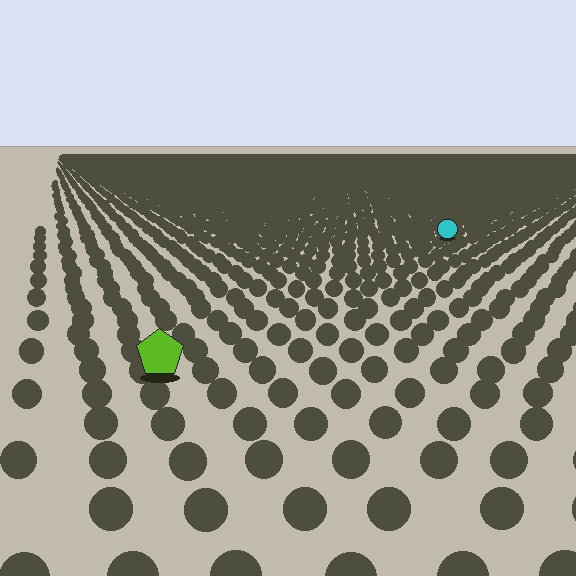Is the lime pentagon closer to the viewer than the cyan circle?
Yes. The lime pentagon is closer — you can tell from the texture gradient: the ground texture is coarser near it.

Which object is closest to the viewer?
The lime pentagon is closest. The texture marks near it are larger and more spread out.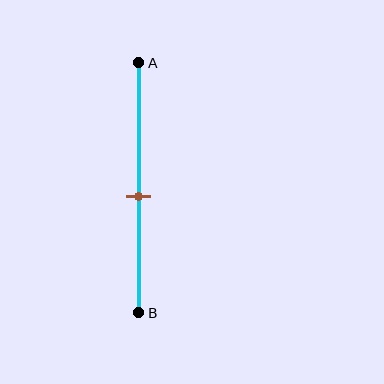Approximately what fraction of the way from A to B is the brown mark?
The brown mark is approximately 55% of the way from A to B.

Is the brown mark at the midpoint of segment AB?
No, the mark is at about 55% from A, not at the 50% midpoint.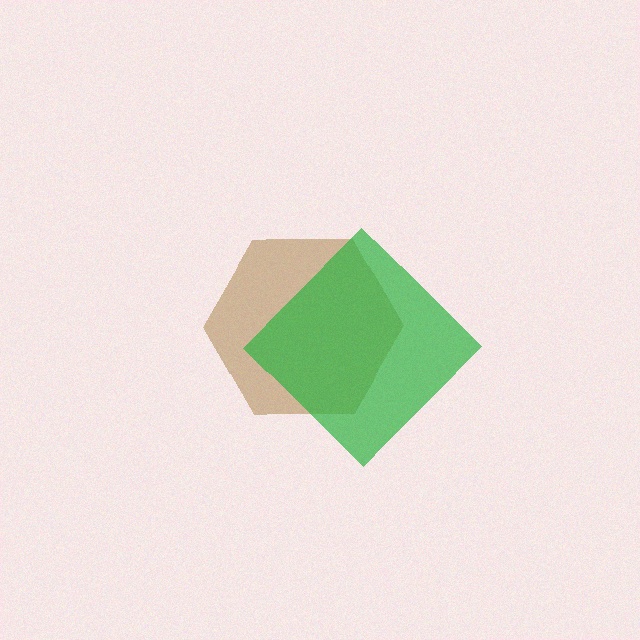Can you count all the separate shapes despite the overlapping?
Yes, there are 2 separate shapes.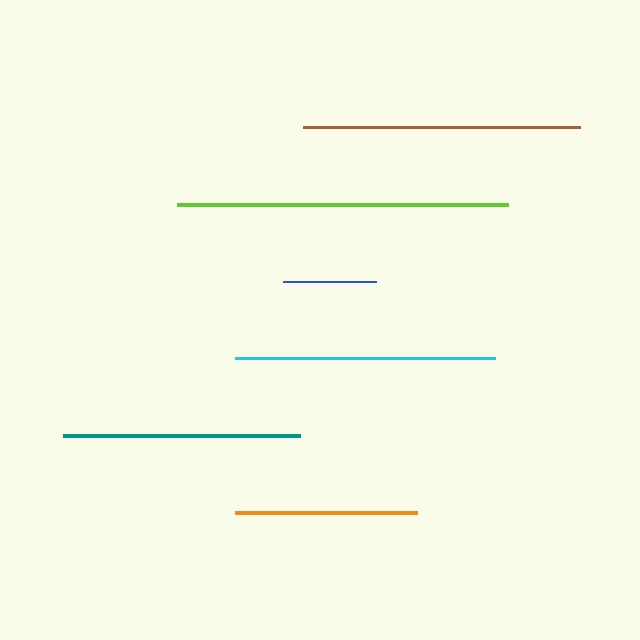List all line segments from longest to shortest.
From longest to shortest: lime, brown, cyan, teal, orange, blue.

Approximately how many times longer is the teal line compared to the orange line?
The teal line is approximately 1.3 times the length of the orange line.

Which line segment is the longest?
The lime line is the longest at approximately 330 pixels.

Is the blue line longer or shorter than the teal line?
The teal line is longer than the blue line.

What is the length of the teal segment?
The teal segment is approximately 237 pixels long.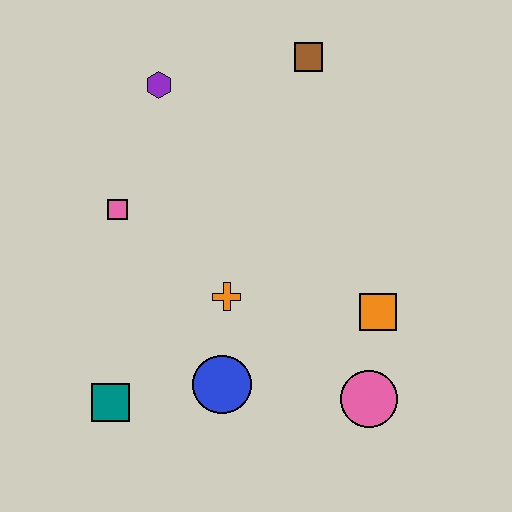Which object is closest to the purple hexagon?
The pink square is closest to the purple hexagon.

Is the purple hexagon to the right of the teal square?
Yes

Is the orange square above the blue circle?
Yes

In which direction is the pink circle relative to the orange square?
The pink circle is below the orange square.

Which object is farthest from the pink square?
The pink circle is farthest from the pink square.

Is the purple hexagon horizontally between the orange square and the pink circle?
No